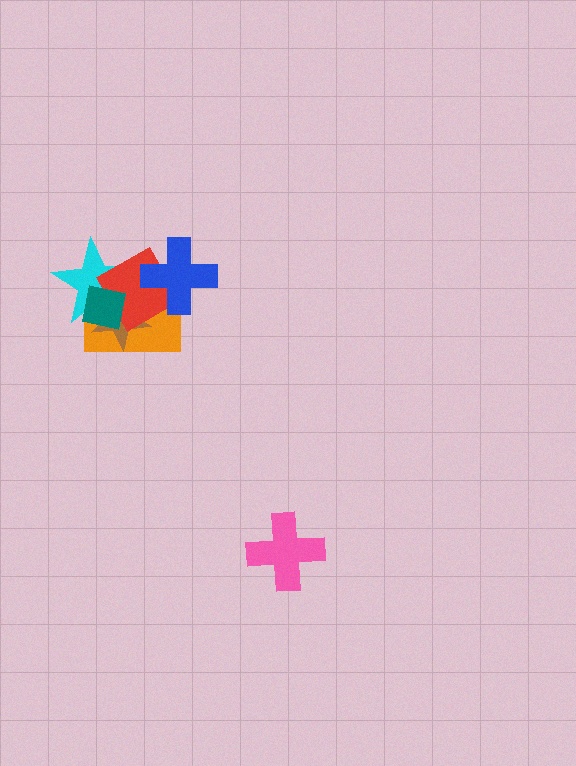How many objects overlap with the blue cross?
2 objects overlap with the blue cross.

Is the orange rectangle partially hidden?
Yes, it is partially covered by another shape.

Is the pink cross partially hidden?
No, no other shape covers it.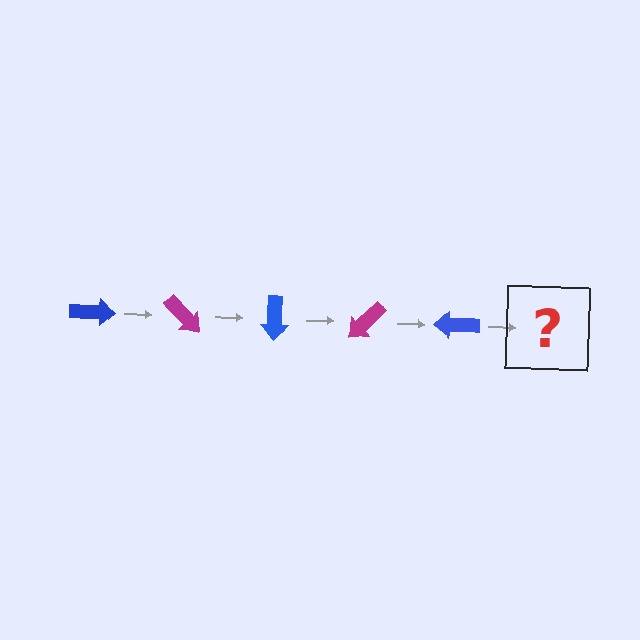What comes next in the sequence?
The next element should be a magenta arrow, rotated 225 degrees from the start.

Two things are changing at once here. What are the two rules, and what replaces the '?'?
The two rules are that it rotates 45 degrees each step and the color cycles through blue and magenta. The '?' should be a magenta arrow, rotated 225 degrees from the start.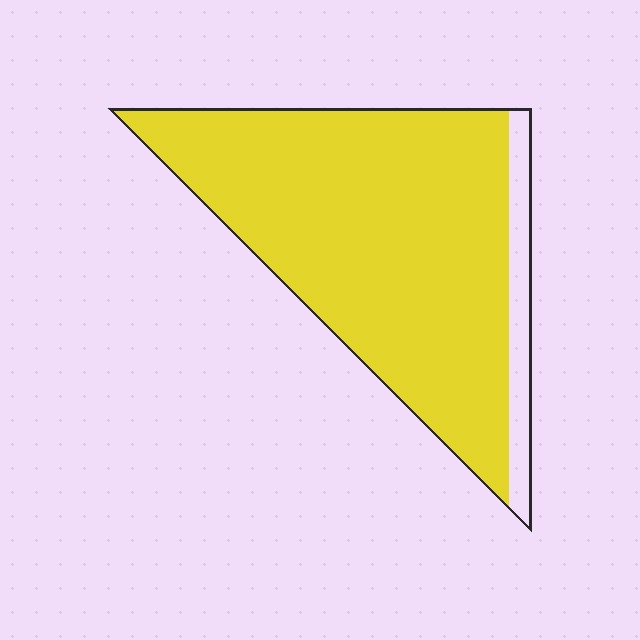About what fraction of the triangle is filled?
About nine tenths (9/10).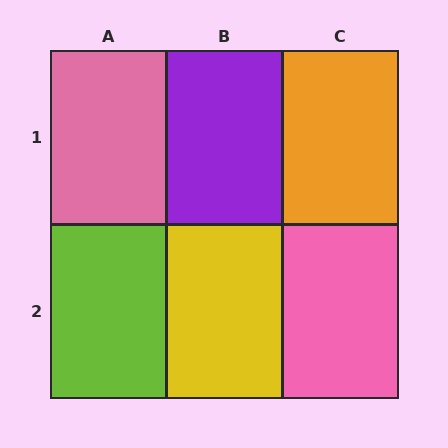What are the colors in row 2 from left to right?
Lime, yellow, pink.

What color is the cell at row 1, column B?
Purple.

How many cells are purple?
1 cell is purple.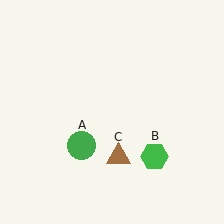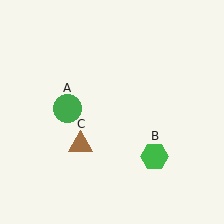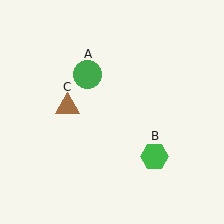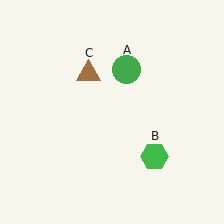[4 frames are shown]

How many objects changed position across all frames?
2 objects changed position: green circle (object A), brown triangle (object C).